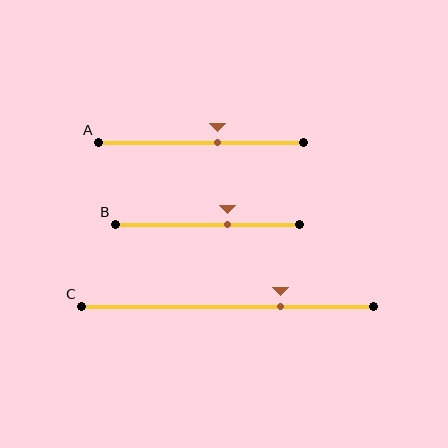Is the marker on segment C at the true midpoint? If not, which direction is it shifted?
No, the marker on segment C is shifted to the right by about 18% of the segment length.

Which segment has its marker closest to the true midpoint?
Segment A has its marker closest to the true midpoint.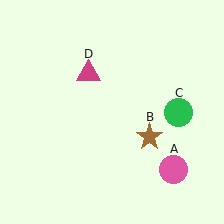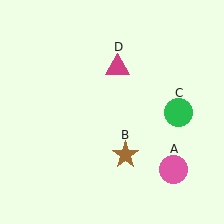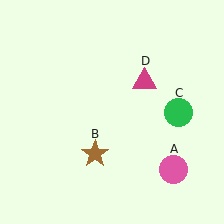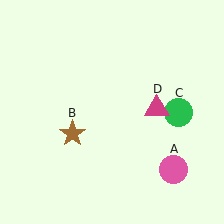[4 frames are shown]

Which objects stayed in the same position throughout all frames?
Pink circle (object A) and green circle (object C) remained stationary.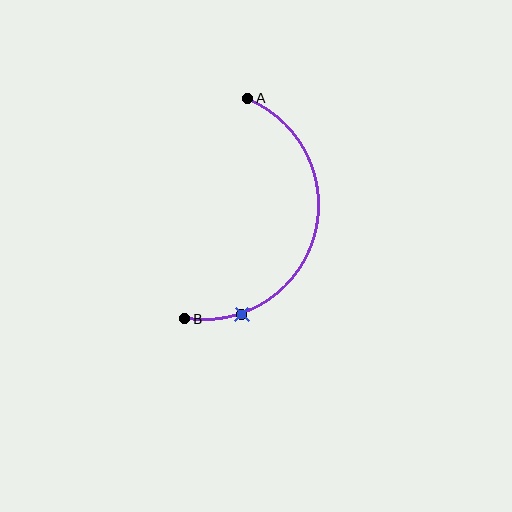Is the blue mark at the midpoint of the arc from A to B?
No. The blue mark lies on the arc but is closer to endpoint B. The arc midpoint would be at the point on the curve equidistant along the arc from both A and B.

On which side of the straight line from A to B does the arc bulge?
The arc bulges to the right of the straight line connecting A and B.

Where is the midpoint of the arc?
The arc midpoint is the point on the curve farthest from the straight line joining A and B. It sits to the right of that line.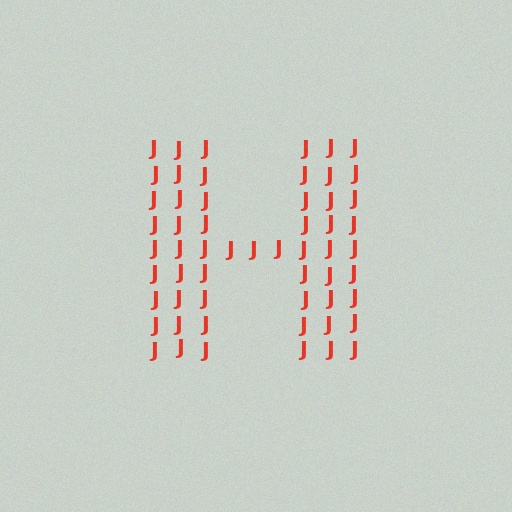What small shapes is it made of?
It is made of small letter J's.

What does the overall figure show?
The overall figure shows the letter H.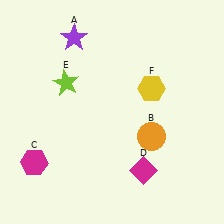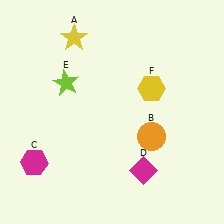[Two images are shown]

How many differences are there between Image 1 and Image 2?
There is 1 difference between the two images.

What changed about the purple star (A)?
In Image 1, A is purple. In Image 2, it changed to yellow.